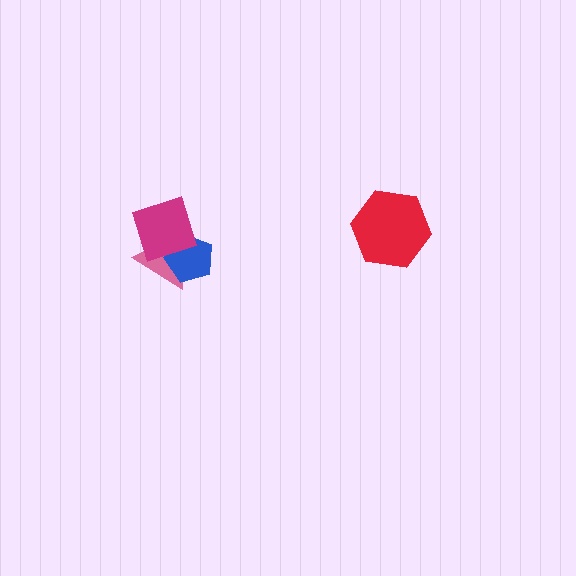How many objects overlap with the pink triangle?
2 objects overlap with the pink triangle.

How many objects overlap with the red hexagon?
0 objects overlap with the red hexagon.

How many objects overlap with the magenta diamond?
2 objects overlap with the magenta diamond.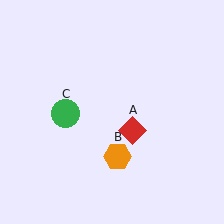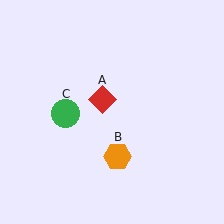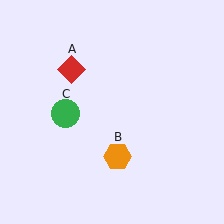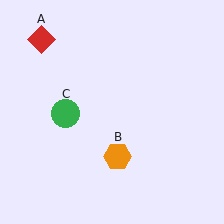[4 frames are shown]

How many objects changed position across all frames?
1 object changed position: red diamond (object A).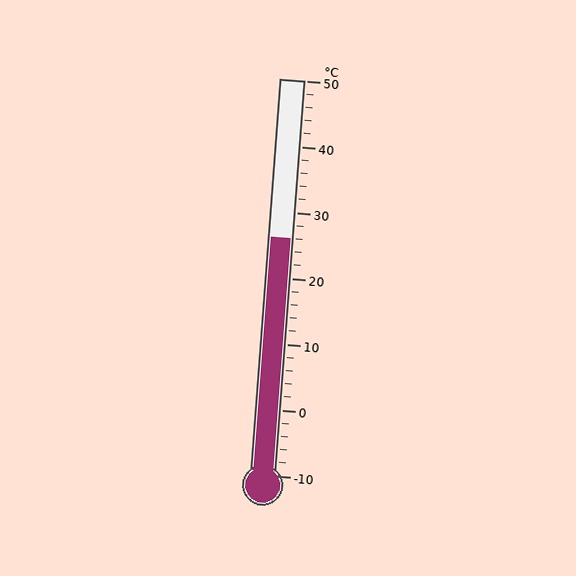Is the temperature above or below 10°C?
The temperature is above 10°C.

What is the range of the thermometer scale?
The thermometer scale ranges from -10°C to 50°C.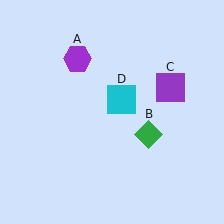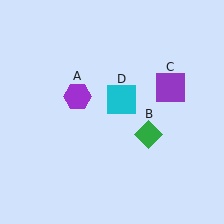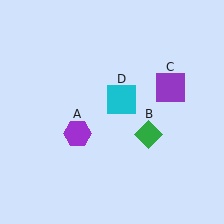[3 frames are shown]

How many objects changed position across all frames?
1 object changed position: purple hexagon (object A).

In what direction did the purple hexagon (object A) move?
The purple hexagon (object A) moved down.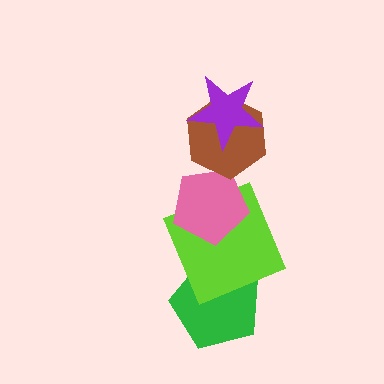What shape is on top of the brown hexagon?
The purple star is on top of the brown hexagon.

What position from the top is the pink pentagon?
The pink pentagon is 3rd from the top.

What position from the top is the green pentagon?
The green pentagon is 5th from the top.